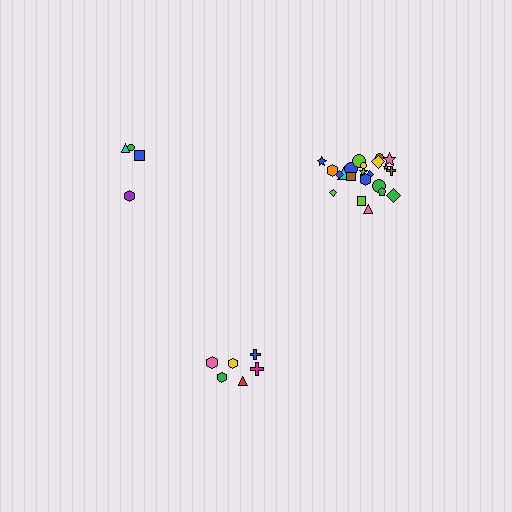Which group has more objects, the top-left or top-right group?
The top-right group.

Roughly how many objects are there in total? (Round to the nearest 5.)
Roughly 30 objects in total.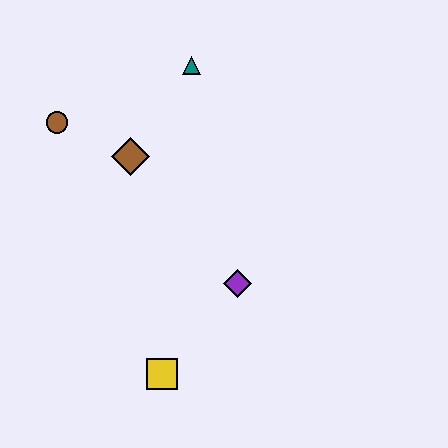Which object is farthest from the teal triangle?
The yellow square is farthest from the teal triangle.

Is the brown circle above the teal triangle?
No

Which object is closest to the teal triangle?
The brown diamond is closest to the teal triangle.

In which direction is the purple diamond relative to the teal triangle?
The purple diamond is below the teal triangle.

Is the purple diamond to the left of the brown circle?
No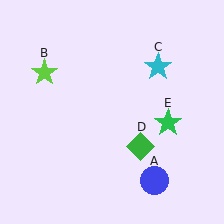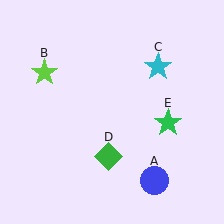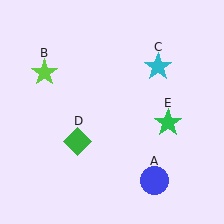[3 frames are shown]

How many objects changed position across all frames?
1 object changed position: green diamond (object D).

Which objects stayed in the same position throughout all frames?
Blue circle (object A) and lime star (object B) and cyan star (object C) and green star (object E) remained stationary.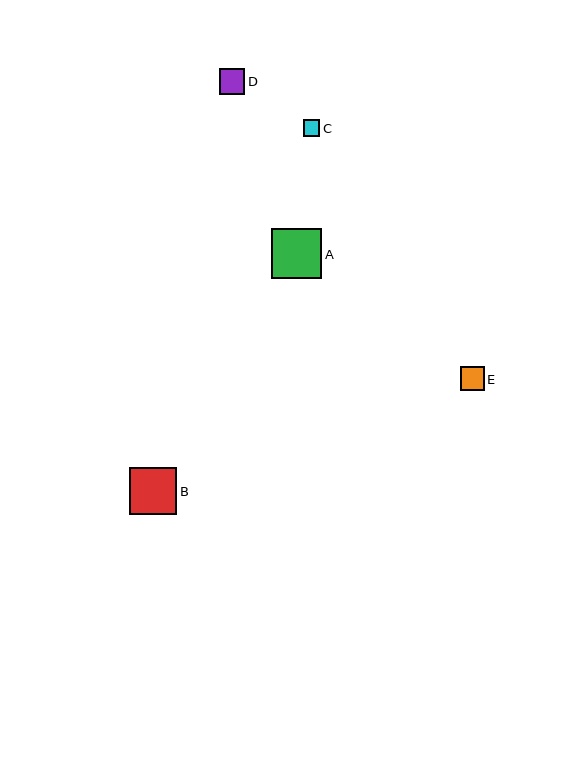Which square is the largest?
Square A is the largest with a size of approximately 50 pixels.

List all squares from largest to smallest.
From largest to smallest: A, B, D, E, C.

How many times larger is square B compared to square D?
Square B is approximately 1.8 times the size of square D.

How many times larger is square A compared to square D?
Square A is approximately 1.9 times the size of square D.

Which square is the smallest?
Square C is the smallest with a size of approximately 17 pixels.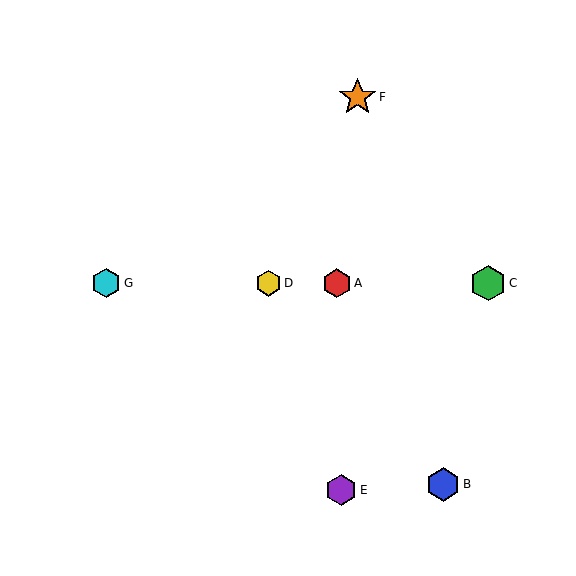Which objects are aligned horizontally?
Objects A, C, D, G are aligned horizontally.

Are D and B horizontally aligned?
No, D is at y≈283 and B is at y≈484.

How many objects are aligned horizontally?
4 objects (A, C, D, G) are aligned horizontally.